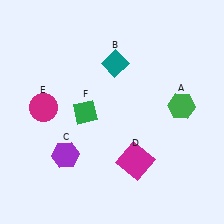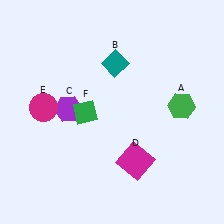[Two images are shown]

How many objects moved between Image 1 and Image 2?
1 object moved between the two images.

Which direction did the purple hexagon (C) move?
The purple hexagon (C) moved up.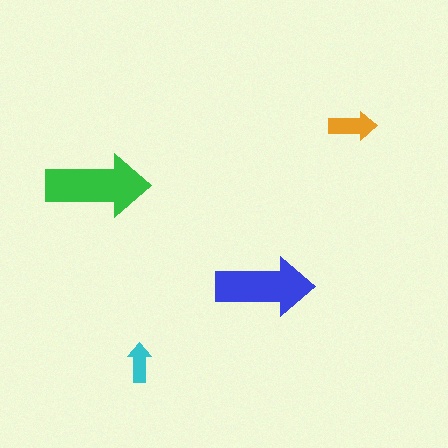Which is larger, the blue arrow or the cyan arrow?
The blue one.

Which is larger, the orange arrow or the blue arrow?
The blue one.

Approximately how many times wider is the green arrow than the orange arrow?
About 2 times wider.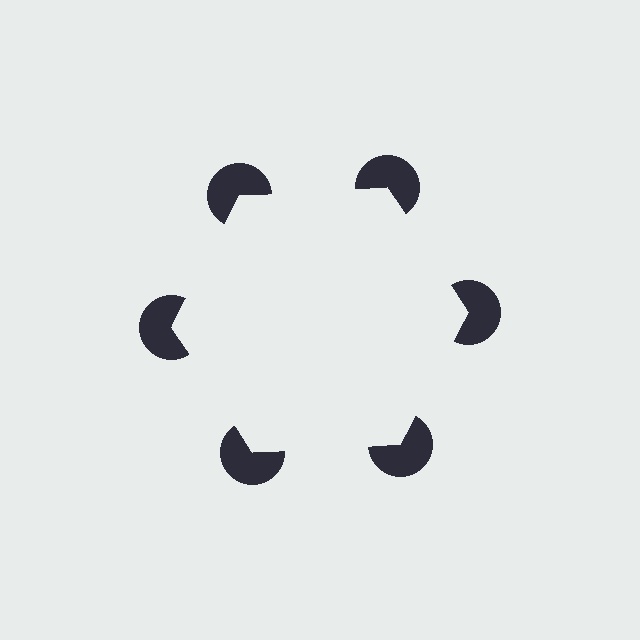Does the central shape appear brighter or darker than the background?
It typically appears slightly brighter than the background, even though no actual brightness change is drawn.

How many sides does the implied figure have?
6 sides.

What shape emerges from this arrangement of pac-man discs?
An illusory hexagon — its edges are inferred from the aligned wedge cuts in the pac-man discs, not physically drawn.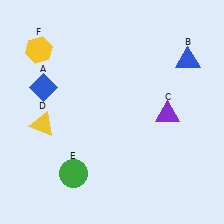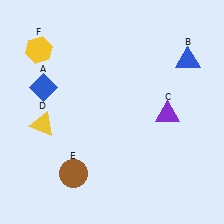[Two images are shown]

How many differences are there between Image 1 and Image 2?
There is 1 difference between the two images.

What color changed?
The circle (E) changed from green in Image 1 to brown in Image 2.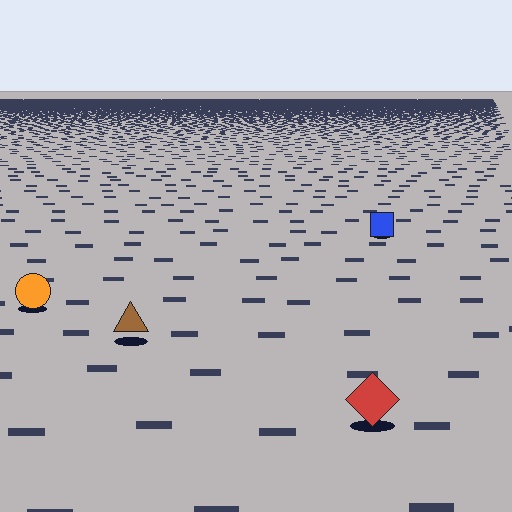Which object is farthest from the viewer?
The blue square is farthest from the viewer. It appears smaller and the ground texture around it is denser.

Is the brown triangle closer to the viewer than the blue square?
Yes. The brown triangle is closer — you can tell from the texture gradient: the ground texture is coarser near it.